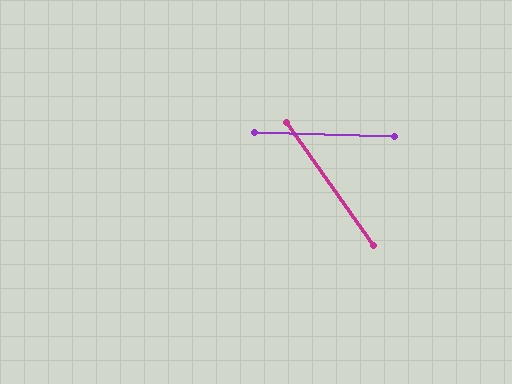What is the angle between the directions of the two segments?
Approximately 54 degrees.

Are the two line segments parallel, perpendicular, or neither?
Neither parallel nor perpendicular — they differ by about 54°.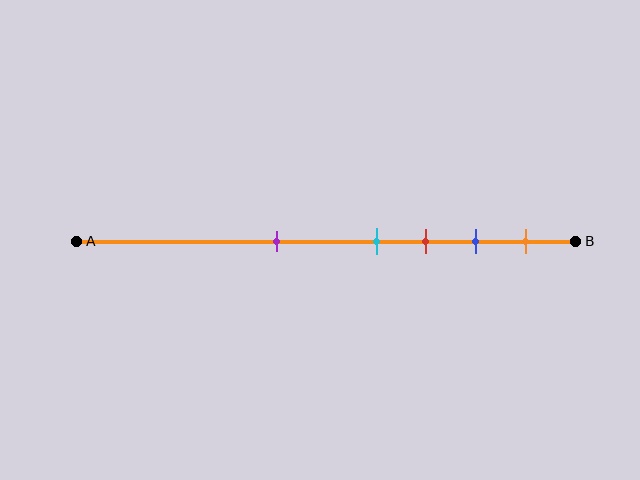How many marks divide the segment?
There are 5 marks dividing the segment.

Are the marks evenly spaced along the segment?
No, the marks are not evenly spaced.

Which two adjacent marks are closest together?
The cyan and red marks are the closest adjacent pair.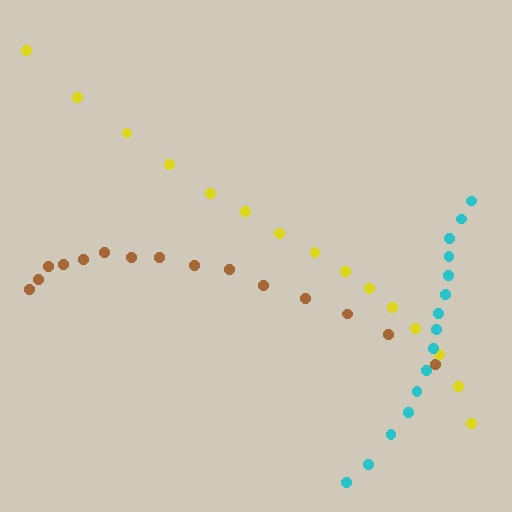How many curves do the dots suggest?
There are 3 distinct paths.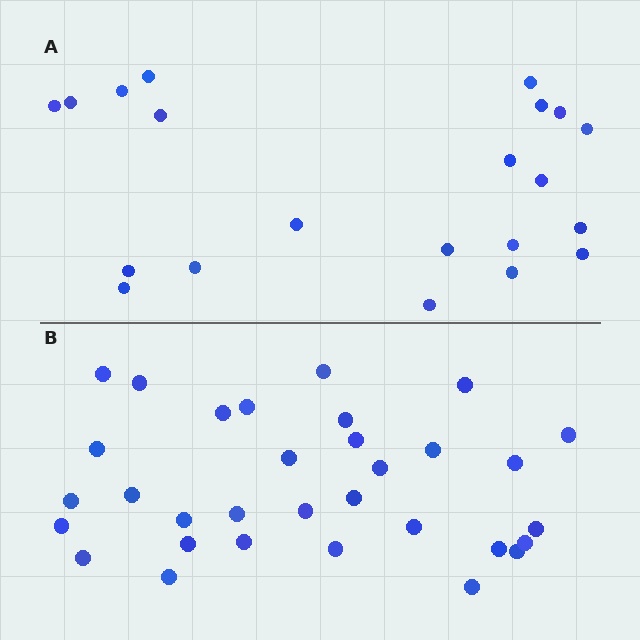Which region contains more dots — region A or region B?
Region B (the bottom region) has more dots.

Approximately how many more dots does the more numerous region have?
Region B has roughly 12 or so more dots than region A.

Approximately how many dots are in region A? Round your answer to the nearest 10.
About 20 dots. (The exact count is 21, which rounds to 20.)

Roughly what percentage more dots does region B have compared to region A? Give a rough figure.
About 50% more.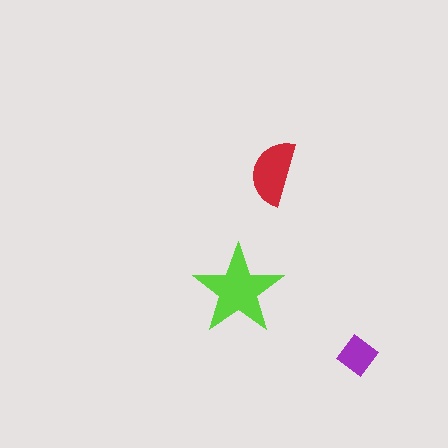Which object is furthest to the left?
The lime star is leftmost.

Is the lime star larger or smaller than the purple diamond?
Larger.